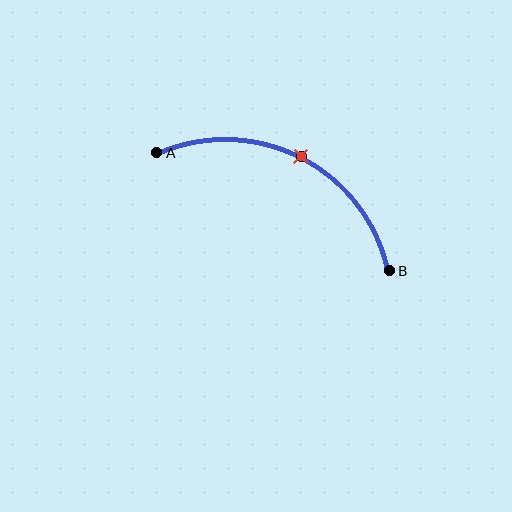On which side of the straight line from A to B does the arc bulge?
The arc bulges above the straight line connecting A and B.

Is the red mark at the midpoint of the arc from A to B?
Yes. The red mark lies on the arc at equal arc-length from both A and B — it is the arc midpoint.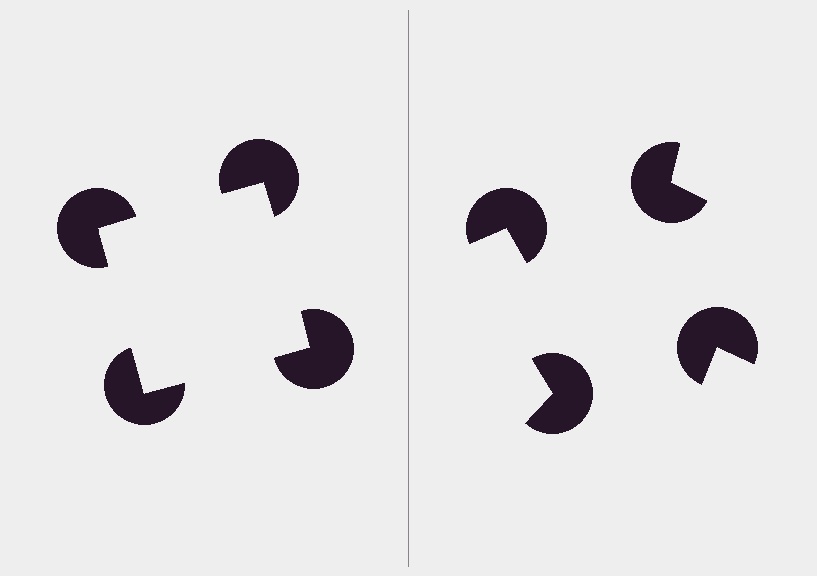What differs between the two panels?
The pac-man discs are positioned identically on both sides; only the wedge orientations differ. On the left they align to a square; on the right they are misaligned.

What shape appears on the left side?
An illusory square.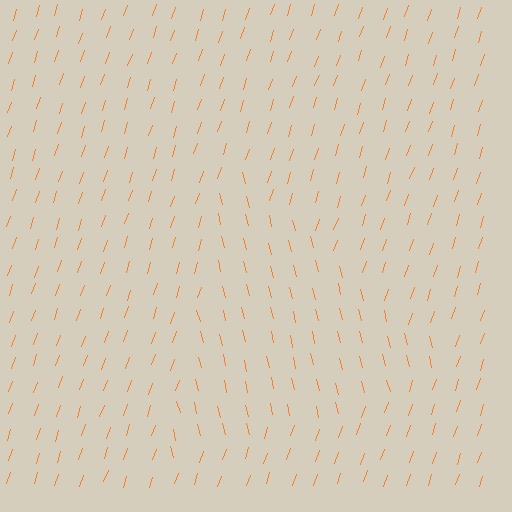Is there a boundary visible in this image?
Yes, there is a texture boundary formed by a change in line orientation.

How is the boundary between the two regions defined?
The boundary is defined purely by a change in line orientation (approximately 33 degrees difference). All lines are the same color and thickness.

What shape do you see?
I see a triangle.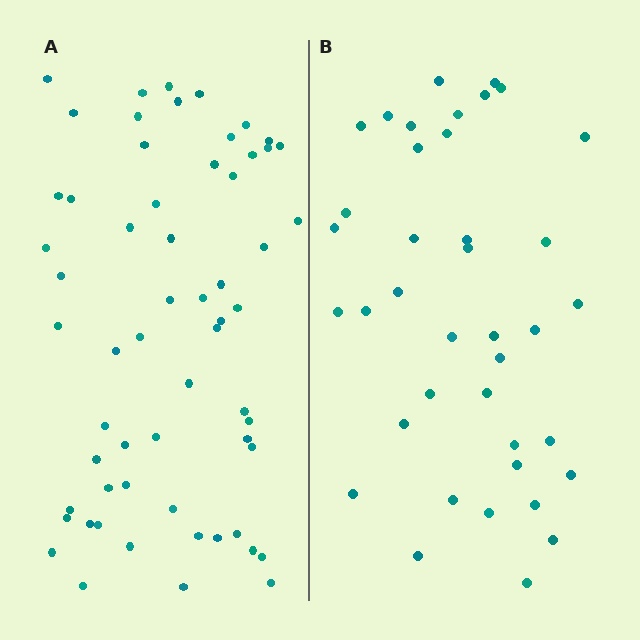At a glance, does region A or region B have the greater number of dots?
Region A (the left region) has more dots.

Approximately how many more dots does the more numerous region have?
Region A has approximately 20 more dots than region B.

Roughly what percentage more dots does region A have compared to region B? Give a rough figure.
About 55% more.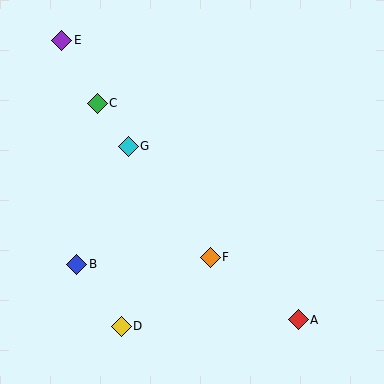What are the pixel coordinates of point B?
Point B is at (76, 264).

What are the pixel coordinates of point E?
Point E is at (62, 40).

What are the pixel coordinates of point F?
Point F is at (210, 257).